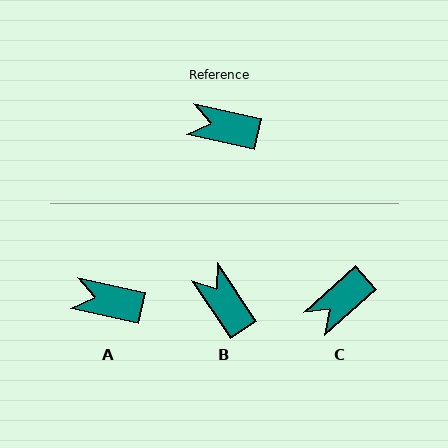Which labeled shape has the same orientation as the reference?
A.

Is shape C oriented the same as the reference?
No, it is off by about 54 degrees.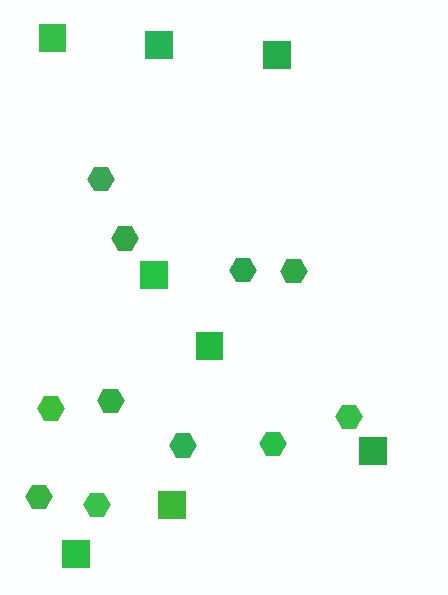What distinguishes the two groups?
There are 2 groups: one group of squares (8) and one group of hexagons (11).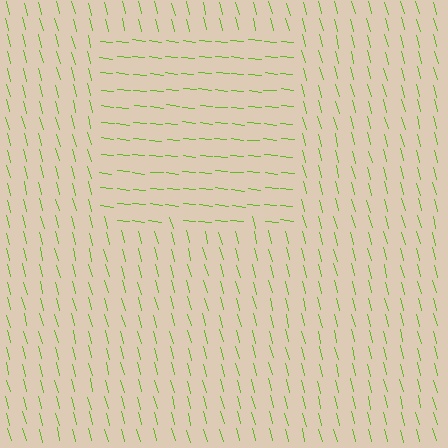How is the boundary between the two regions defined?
The boundary is defined purely by a change in line orientation (approximately 69 degrees difference). All lines are the same color and thickness.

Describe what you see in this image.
The image is filled with small lime line segments. A rectangle region in the image has lines oriented differently from the surrounding lines, creating a visible texture boundary.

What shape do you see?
I see a rectangle.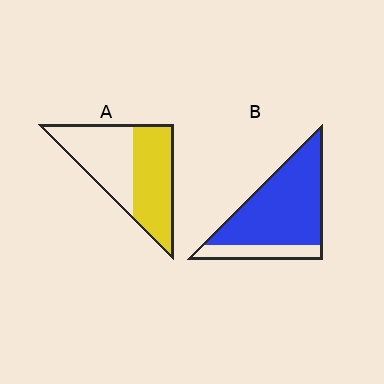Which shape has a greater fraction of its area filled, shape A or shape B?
Shape B.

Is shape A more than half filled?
Roughly half.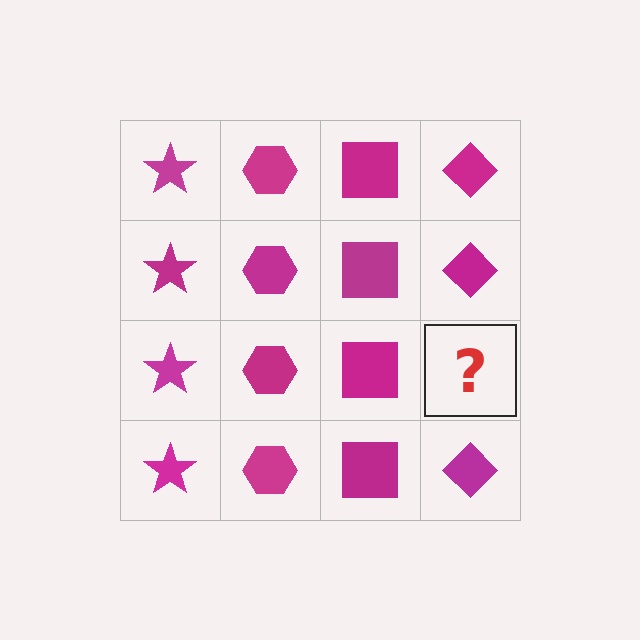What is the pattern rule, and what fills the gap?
The rule is that each column has a consistent shape. The gap should be filled with a magenta diamond.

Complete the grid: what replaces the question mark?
The question mark should be replaced with a magenta diamond.